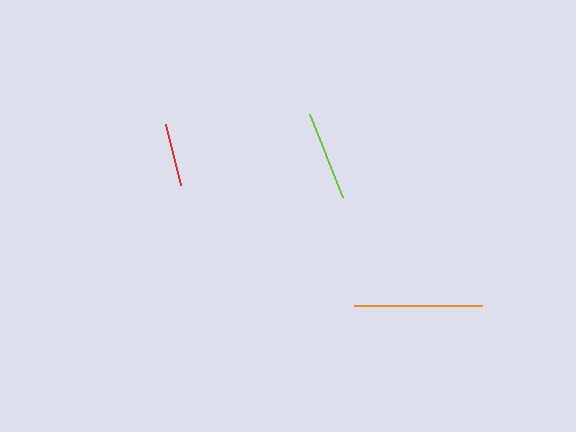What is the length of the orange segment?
The orange segment is approximately 128 pixels long.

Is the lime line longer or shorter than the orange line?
The orange line is longer than the lime line.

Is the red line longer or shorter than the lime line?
The lime line is longer than the red line.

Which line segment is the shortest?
The red line is the shortest at approximately 63 pixels.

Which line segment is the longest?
The orange line is the longest at approximately 128 pixels.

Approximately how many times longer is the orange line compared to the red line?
The orange line is approximately 2.0 times the length of the red line.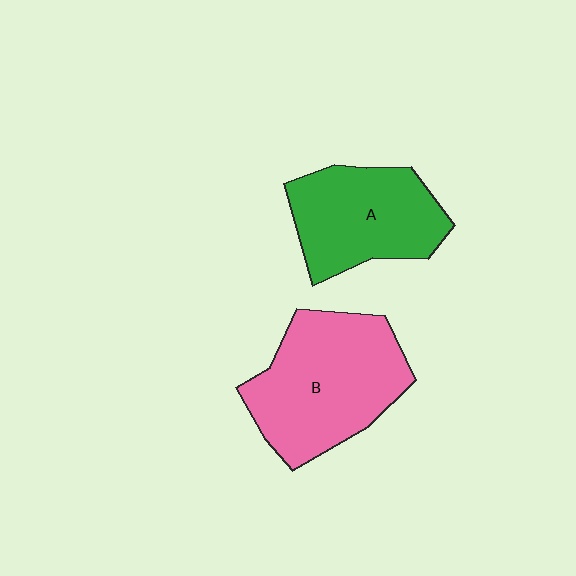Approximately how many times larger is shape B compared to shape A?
Approximately 1.3 times.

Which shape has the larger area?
Shape B (pink).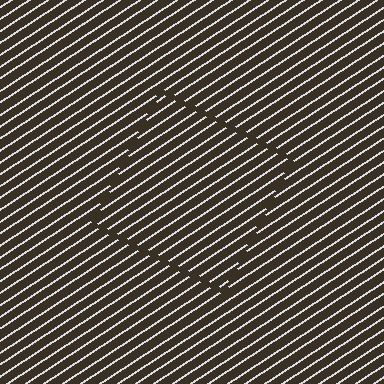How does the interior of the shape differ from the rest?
The interior of the shape contains the same grating, shifted by half a period — the contour is defined by the phase discontinuity where line-ends from the inner and outer gratings abut.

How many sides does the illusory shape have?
4 sides — the line-ends trace a square.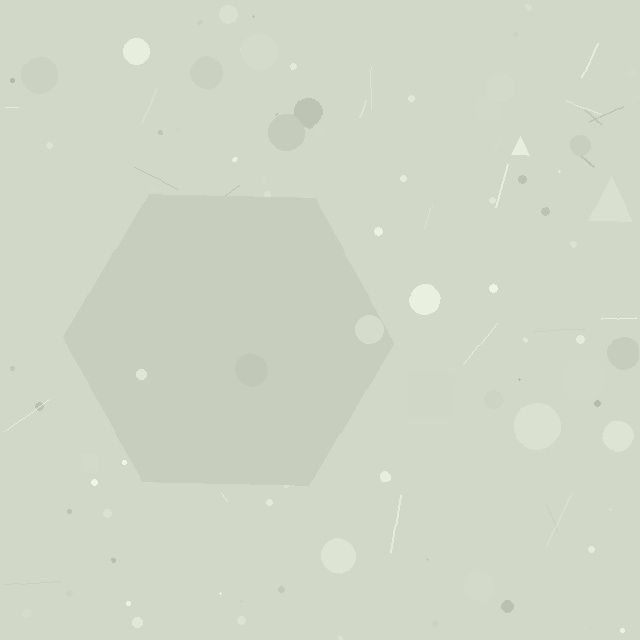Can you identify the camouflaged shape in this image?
The camouflaged shape is a hexagon.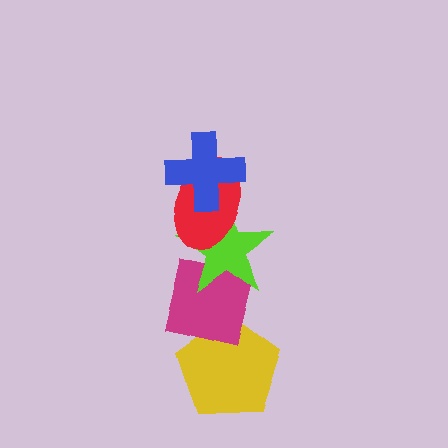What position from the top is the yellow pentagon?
The yellow pentagon is 5th from the top.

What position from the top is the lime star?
The lime star is 3rd from the top.